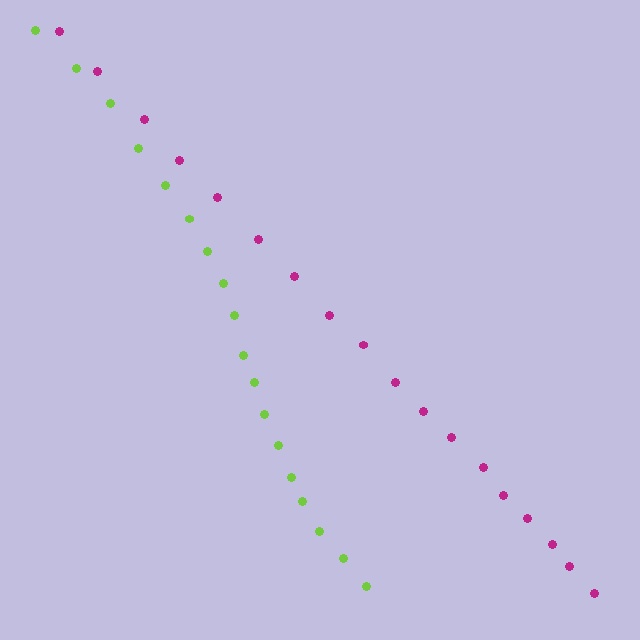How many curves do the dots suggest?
There are 2 distinct paths.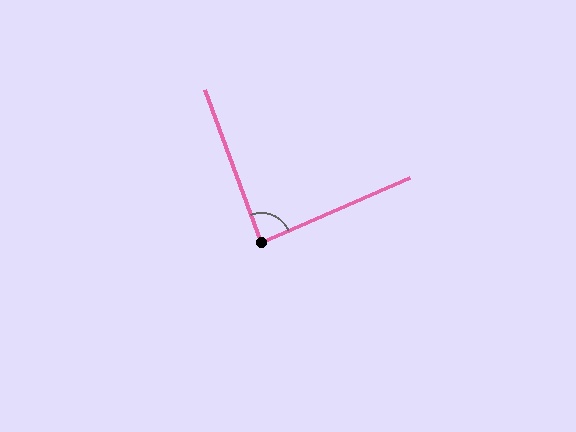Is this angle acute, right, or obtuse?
It is approximately a right angle.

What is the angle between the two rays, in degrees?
Approximately 87 degrees.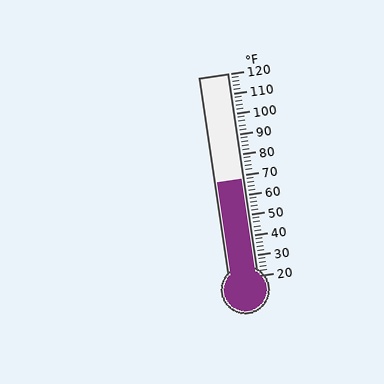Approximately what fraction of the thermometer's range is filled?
The thermometer is filled to approximately 50% of its range.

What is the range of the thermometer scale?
The thermometer scale ranges from 20°F to 120°F.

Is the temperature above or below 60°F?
The temperature is above 60°F.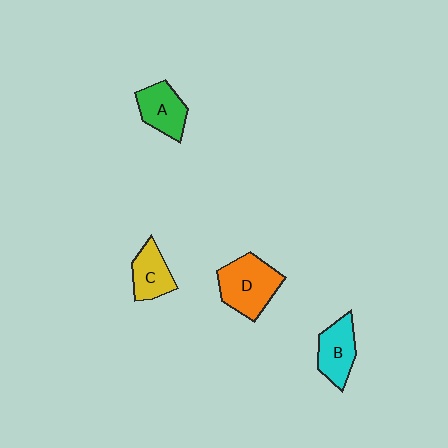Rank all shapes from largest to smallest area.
From largest to smallest: D (orange), B (cyan), A (green), C (yellow).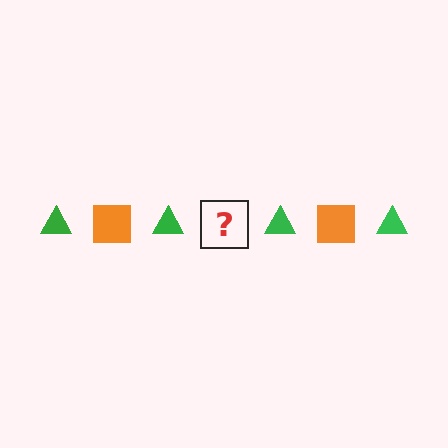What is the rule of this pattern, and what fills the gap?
The rule is that the pattern alternates between green triangle and orange square. The gap should be filled with an orange square.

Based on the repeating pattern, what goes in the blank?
The blank should be an orange square.